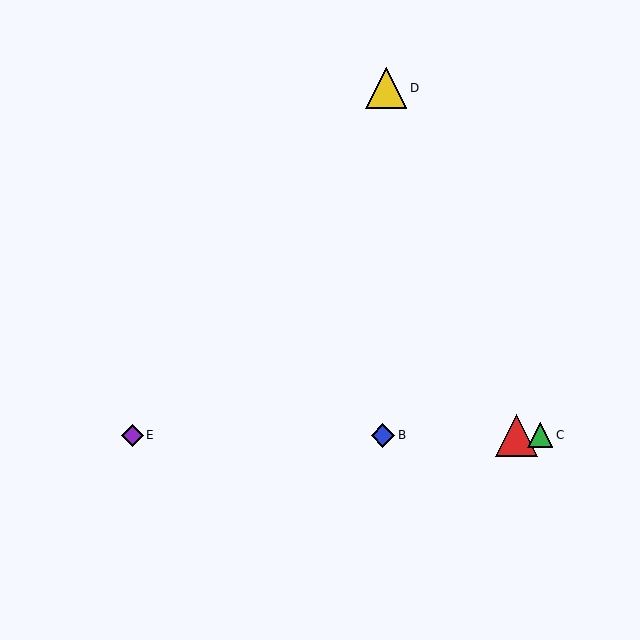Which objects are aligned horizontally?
Objects A, B, C, E are aligned horizontally.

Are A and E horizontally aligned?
Yes, both are at y≈435.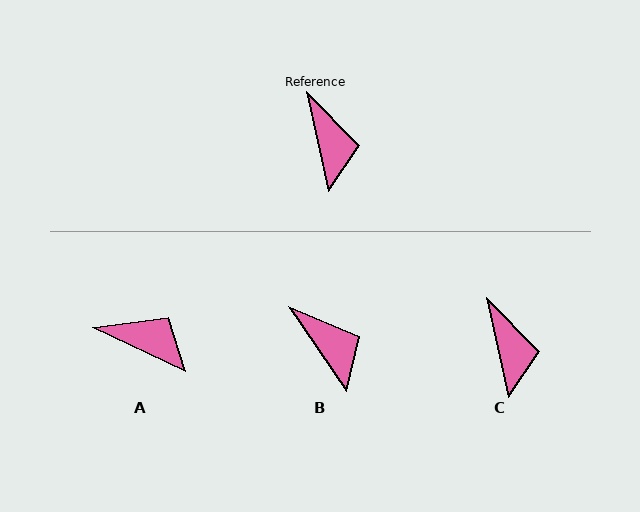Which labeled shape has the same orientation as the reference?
C.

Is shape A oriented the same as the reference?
No, it is off by about 53 degrees.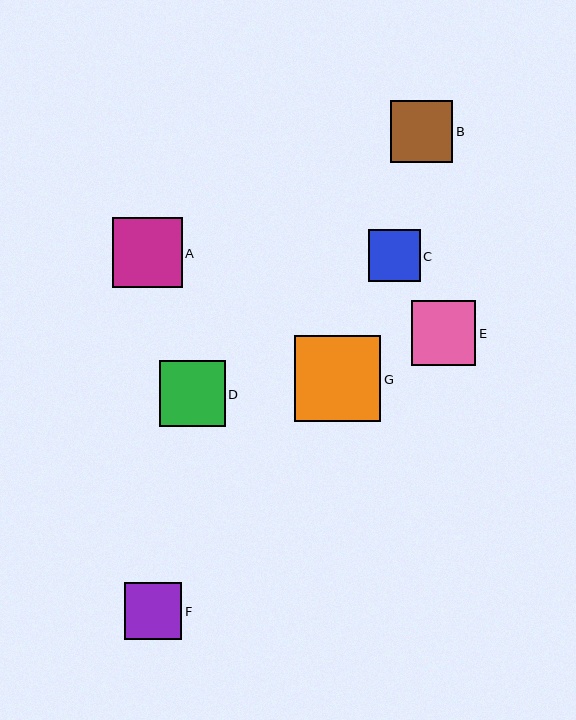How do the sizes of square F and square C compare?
Square F and square C are approximately the same size.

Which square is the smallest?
Square C is the smallest with a size of approximately 52 pixels.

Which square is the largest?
Square G is the largest with a size of approximately 86 pixels.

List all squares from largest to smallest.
From largest to smallest: G, A, D, E, B, F, C.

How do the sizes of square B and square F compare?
Square B and square F are approximately the same size.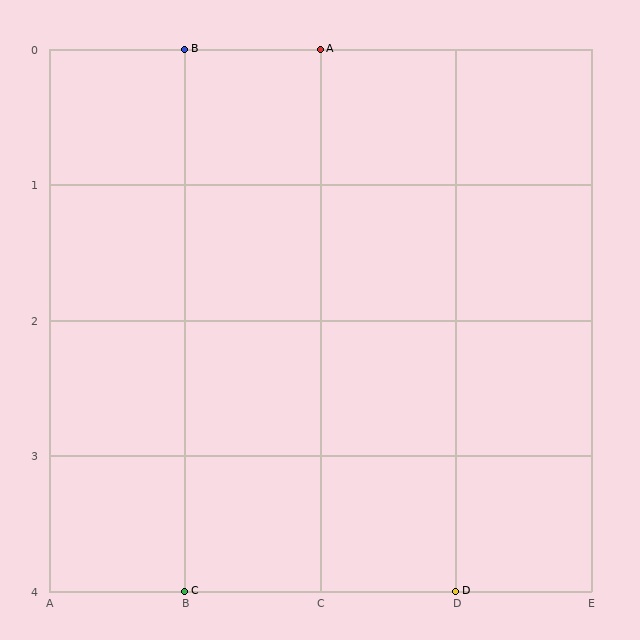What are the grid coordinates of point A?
Point A is at grid coordinates (C, 0).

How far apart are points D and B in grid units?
Points D and B are 2 columns and 4 rows apart (about 4.5 grid units diagonally).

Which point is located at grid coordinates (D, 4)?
Point D is at (D, 4).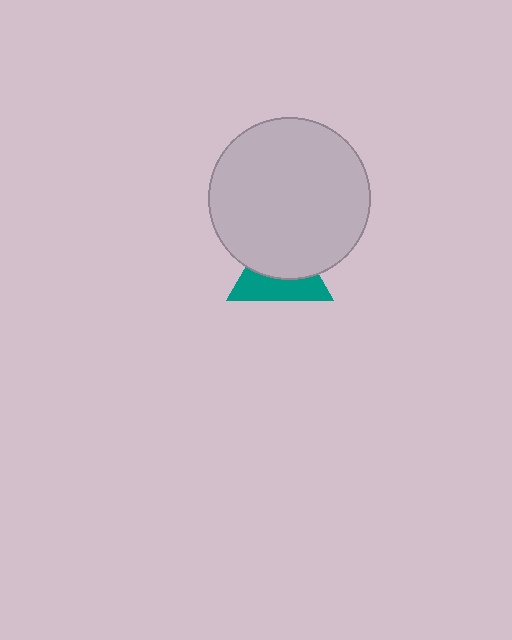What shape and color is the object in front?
The object in front is a light gray circle.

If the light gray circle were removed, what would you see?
You would see the complete teal triangle.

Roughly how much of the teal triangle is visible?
About half of it is visible (roughly 46%).